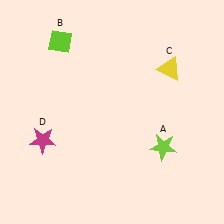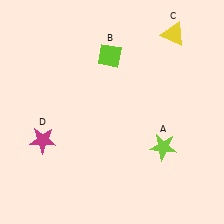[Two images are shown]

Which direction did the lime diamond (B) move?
The lime diamond (B) moved right.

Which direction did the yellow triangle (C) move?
The yellow triangle (C) moved up.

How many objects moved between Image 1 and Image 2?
2 objects moved between the two images.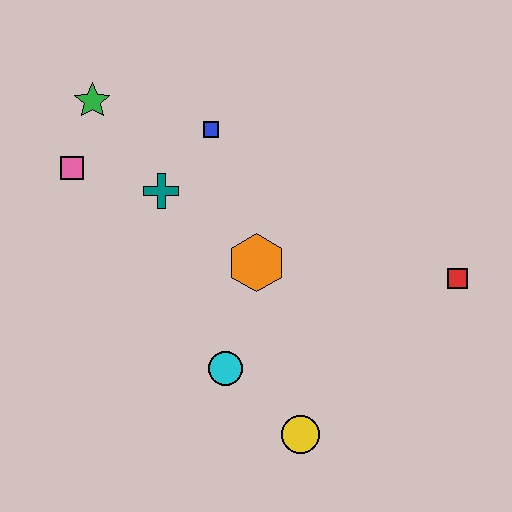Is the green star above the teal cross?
Yes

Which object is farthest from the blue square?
The yellow circle is farthest from the blue square.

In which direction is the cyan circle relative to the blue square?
The cyan circle is below the blue square.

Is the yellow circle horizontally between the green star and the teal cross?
No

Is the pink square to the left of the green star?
Yes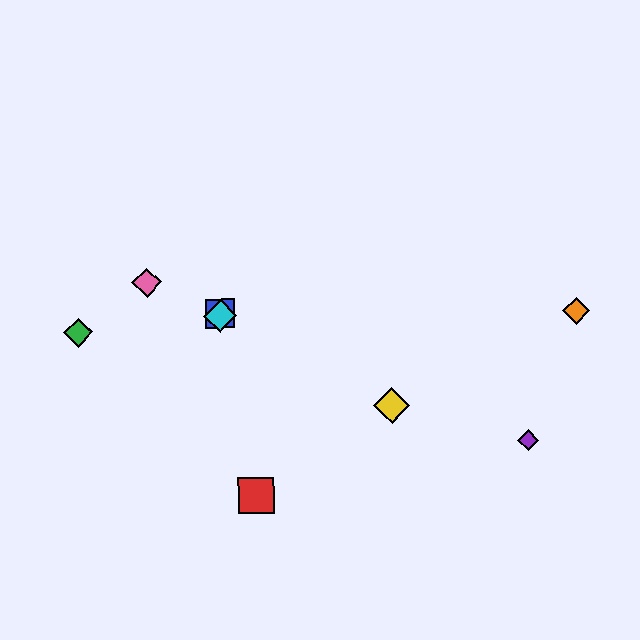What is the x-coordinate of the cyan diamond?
The cyan diamond is at x≈220.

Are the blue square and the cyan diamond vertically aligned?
Yes, both are at x≈220.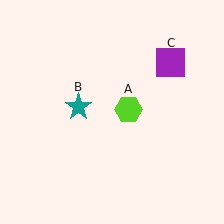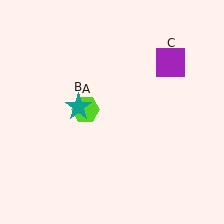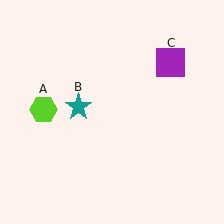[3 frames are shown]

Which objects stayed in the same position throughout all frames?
Teal star (object B) and purple square (object C) remained stationary.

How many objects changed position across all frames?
1 object changed position: lime hexagon (object A).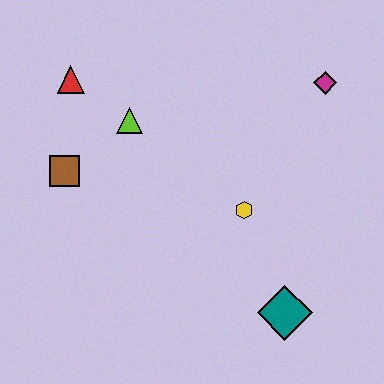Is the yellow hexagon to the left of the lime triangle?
No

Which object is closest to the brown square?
The lime triangle is closest to the brown square.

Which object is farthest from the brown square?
The magenta diamond is farthest from the brown square.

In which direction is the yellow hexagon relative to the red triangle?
The yellow hexagon is to the right of the red triangle.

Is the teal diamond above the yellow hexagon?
No